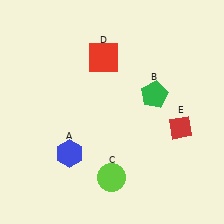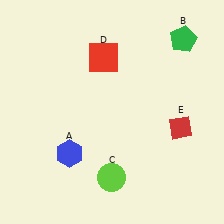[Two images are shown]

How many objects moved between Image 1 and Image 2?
1 object moved between the two images.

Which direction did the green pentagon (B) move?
The green pentagon (B) moved up.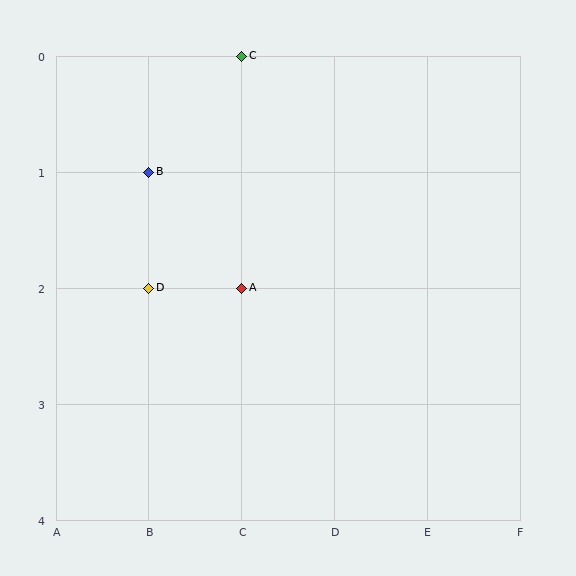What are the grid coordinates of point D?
Point D is at grid coordinates (B, 2).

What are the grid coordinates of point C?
Point C is at grid coordinates (C, 0).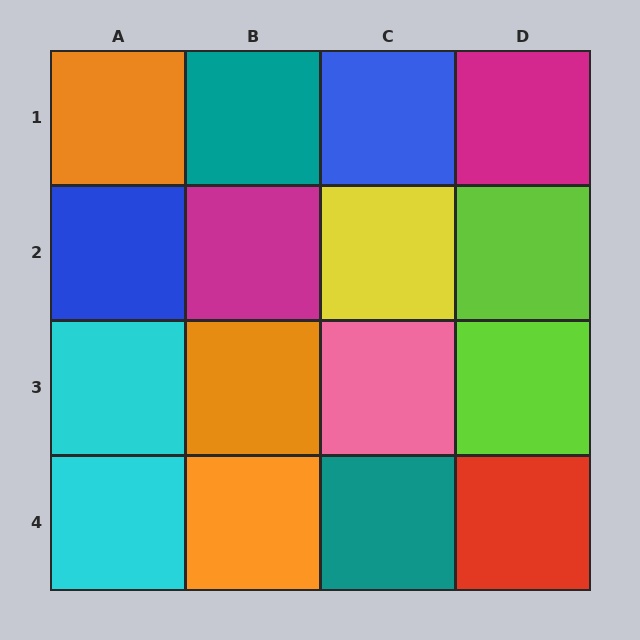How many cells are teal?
2 cells are teal.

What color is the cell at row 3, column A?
Cyan.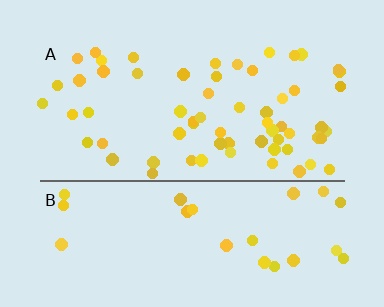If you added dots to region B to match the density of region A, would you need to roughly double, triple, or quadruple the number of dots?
Approximately double.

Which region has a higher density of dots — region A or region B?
A (the top).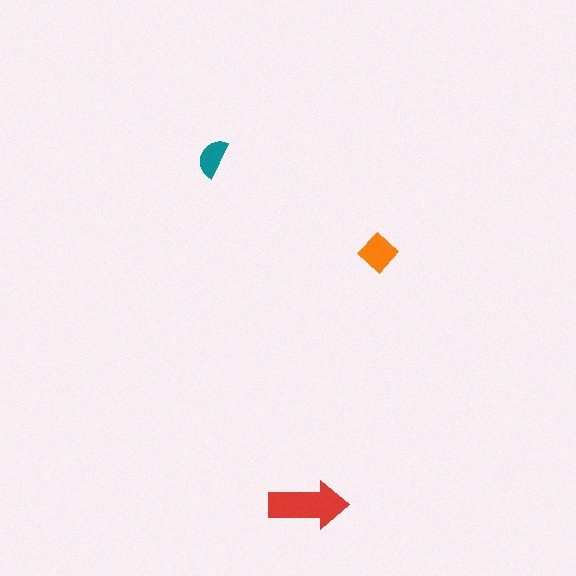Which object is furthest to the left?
The teal semicircle is leftmost.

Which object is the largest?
The red arrow.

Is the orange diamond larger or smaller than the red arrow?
Smaller.